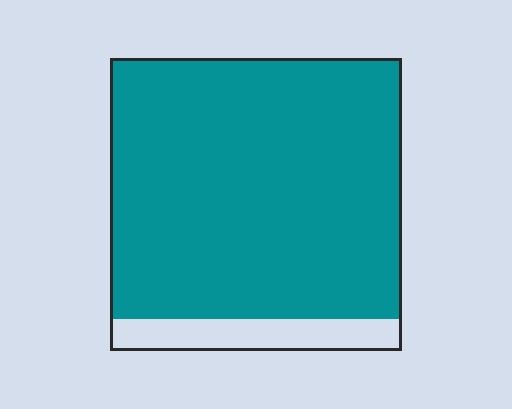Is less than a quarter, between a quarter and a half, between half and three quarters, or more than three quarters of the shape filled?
More than three quarters.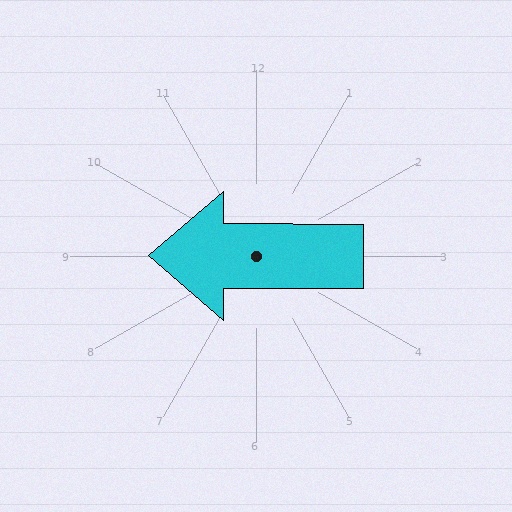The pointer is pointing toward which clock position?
Roughly 9 o'clock.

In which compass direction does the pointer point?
West.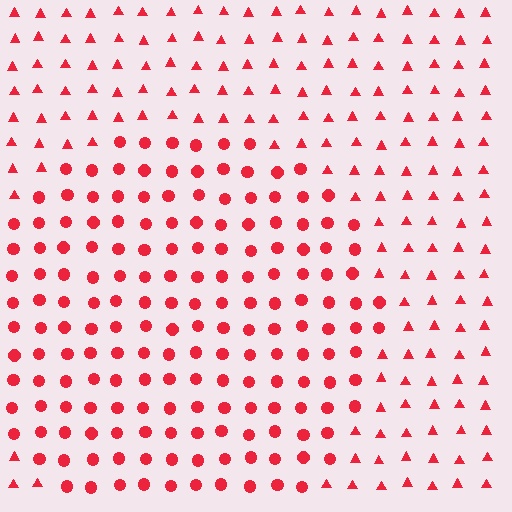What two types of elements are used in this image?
The image uses circles inside the circle region and triangles outside it.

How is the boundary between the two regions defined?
The boundary is defined by a change in element shape: circles inside vs. triangles outside. All elements share the same color and spacing.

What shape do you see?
I see a circle.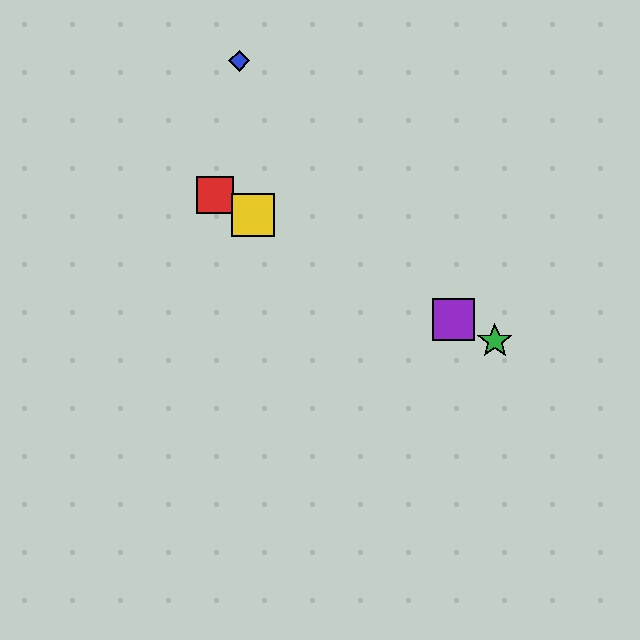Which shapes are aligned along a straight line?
The red square, the green star, the yellow square, the purple square are aligned along a straight line.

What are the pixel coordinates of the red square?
The red square is at (215, 195).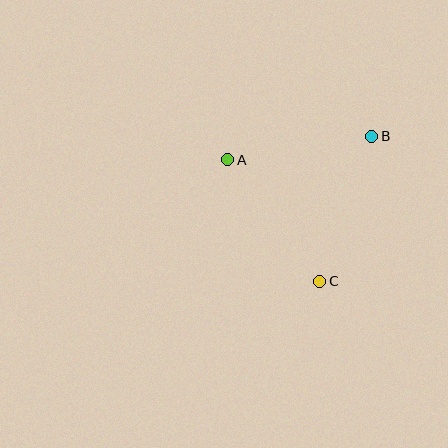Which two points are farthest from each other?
Points B and C are farthest from each other.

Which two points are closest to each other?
Points A and B are closest to each other.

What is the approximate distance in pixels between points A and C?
The distance between A and C is approximately 153 pixels.